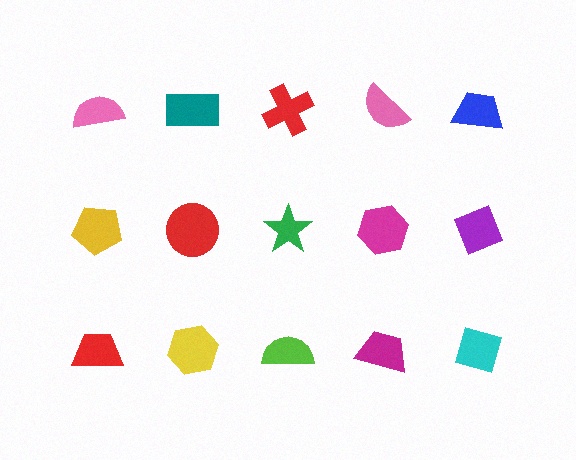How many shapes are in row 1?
5 shapes.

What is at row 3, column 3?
A lime semicircle.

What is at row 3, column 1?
A red trapezoid.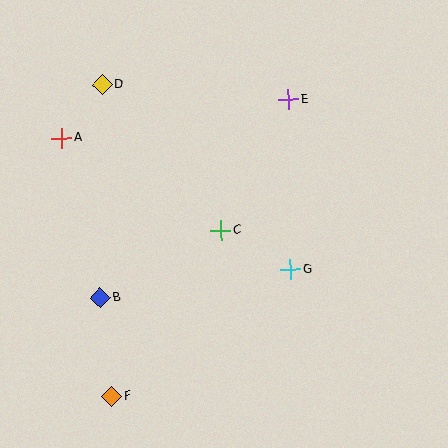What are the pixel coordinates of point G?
Point G is at (290, 269).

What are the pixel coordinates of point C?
Point C is at (221, 230).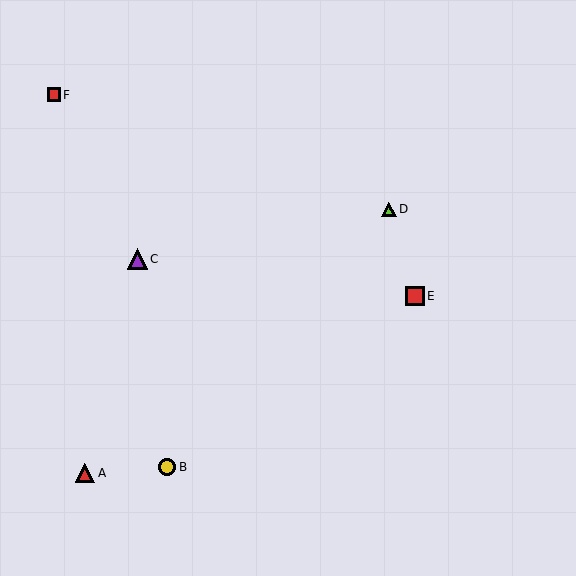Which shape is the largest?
The purple triangle (labeled C) is the largest.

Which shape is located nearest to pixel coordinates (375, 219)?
The lime triangle (labeled D) at (389, 209) is nearest to that location.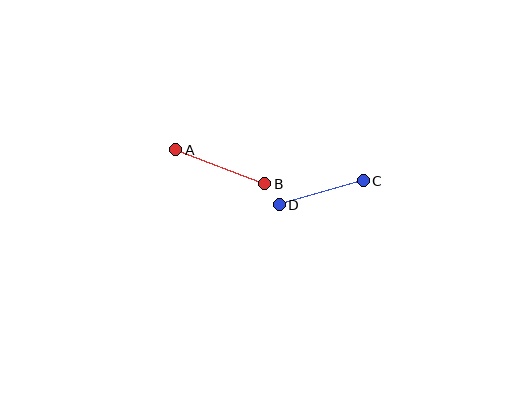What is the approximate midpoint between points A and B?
The midpoint is at approximately (220, 167) pixels.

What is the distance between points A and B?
The distance is approximately 95 pixels.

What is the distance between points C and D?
The distance is approximately 88 pixels.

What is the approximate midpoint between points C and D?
The midpoint is at approximately (321, 193) pixels.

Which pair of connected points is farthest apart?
Points A and B are farthest apart.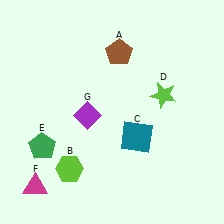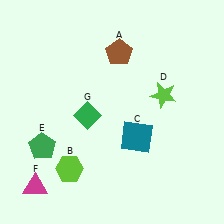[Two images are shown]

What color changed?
The diamond (G) changed from purple in Image 1 to green in Image 2.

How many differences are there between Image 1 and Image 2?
There is 1 difference between the two images.